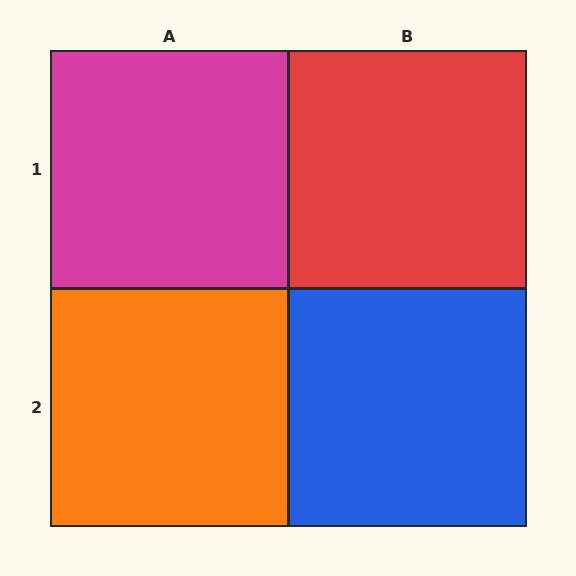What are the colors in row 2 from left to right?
Orange, blue.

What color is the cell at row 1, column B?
Red.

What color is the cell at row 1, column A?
Magenta.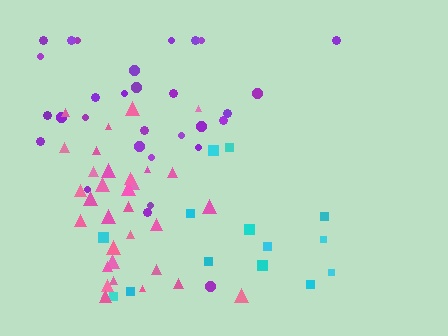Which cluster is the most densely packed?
Pink.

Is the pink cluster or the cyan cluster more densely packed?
Pink.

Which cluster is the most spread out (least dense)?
Cyan.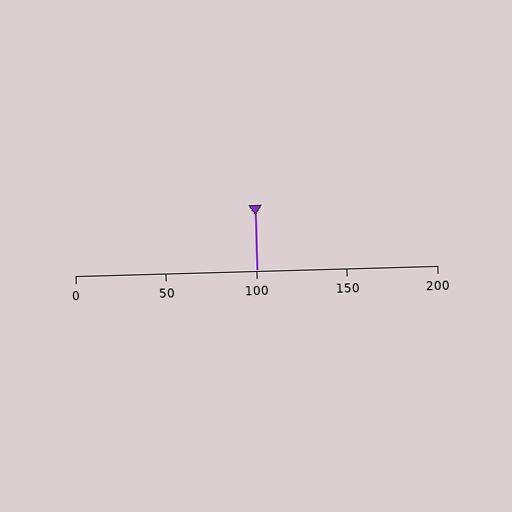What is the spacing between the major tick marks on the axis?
The major ticks are spaced 50 apart.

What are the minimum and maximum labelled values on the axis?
The axis runs from 0 to 200.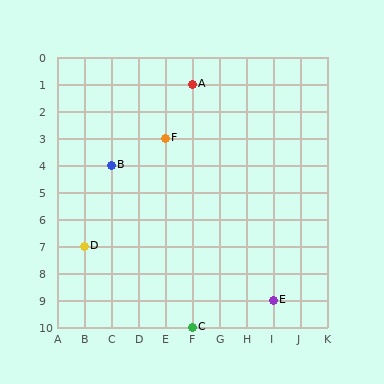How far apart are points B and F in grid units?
Points B and F are 2 columns and 1 row apart (about 2.2 grid units diagonally).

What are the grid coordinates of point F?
Point F is at grid coordinates (E, 3).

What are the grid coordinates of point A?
Point A is at grid coordinates (F, 1).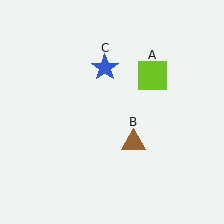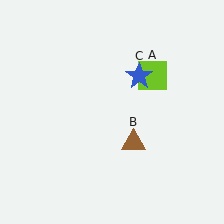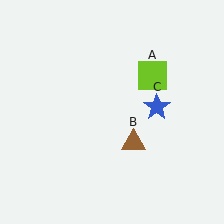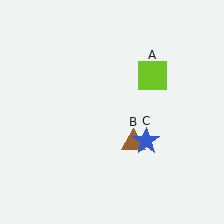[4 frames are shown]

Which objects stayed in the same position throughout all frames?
Lime square (object A) and brown triangle (object B) remained stationary.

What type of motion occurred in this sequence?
The blue star (object C) rotated clockwise around the center of the scene.